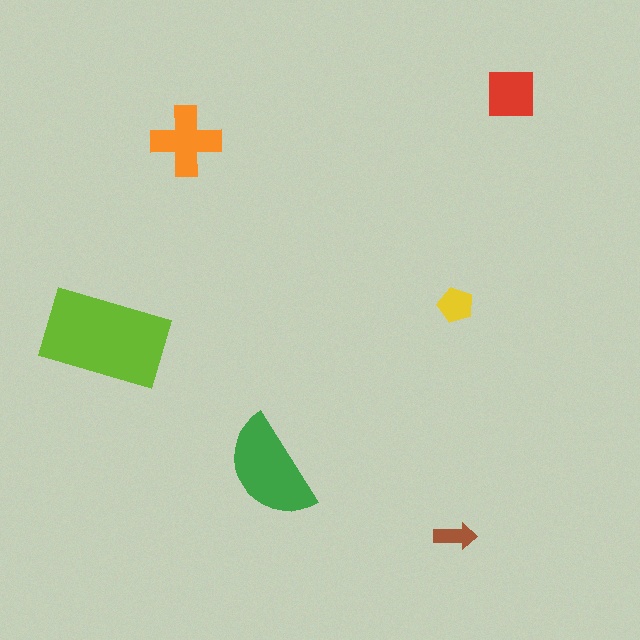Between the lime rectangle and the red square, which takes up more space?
The lime rectangle.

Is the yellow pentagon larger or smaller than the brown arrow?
Larger.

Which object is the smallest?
The brown arrow.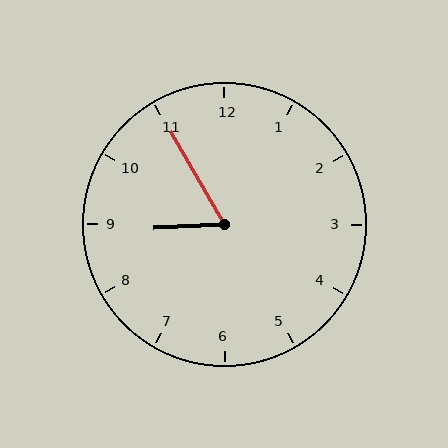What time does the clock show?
8:55.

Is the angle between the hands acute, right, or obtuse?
It is acute.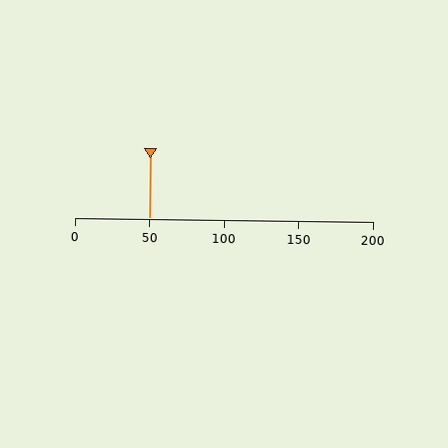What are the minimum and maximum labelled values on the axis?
The axis runs from 0 to 200.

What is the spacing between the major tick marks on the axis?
The major ticks are spaced 50 apart.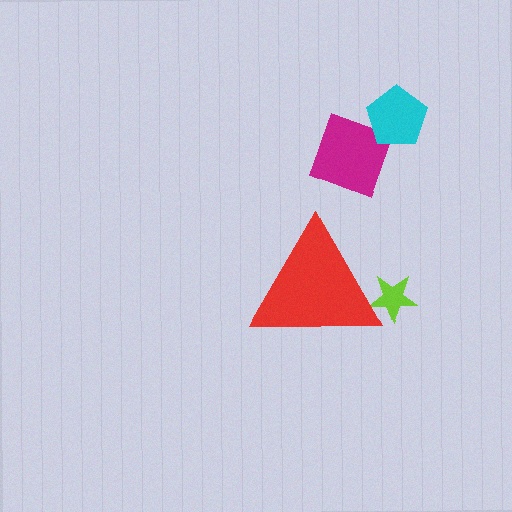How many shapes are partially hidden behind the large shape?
1 shape is partially hidden.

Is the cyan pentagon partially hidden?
No, the cyan pentagon is fully visible.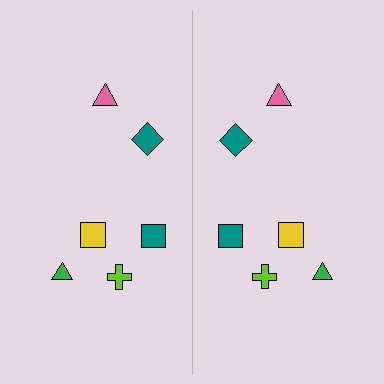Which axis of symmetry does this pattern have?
The pattern has a vertical axis of symmetry running through the center of the image.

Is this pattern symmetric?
Yes, this pattern has bilateral (reflection) symmetry.